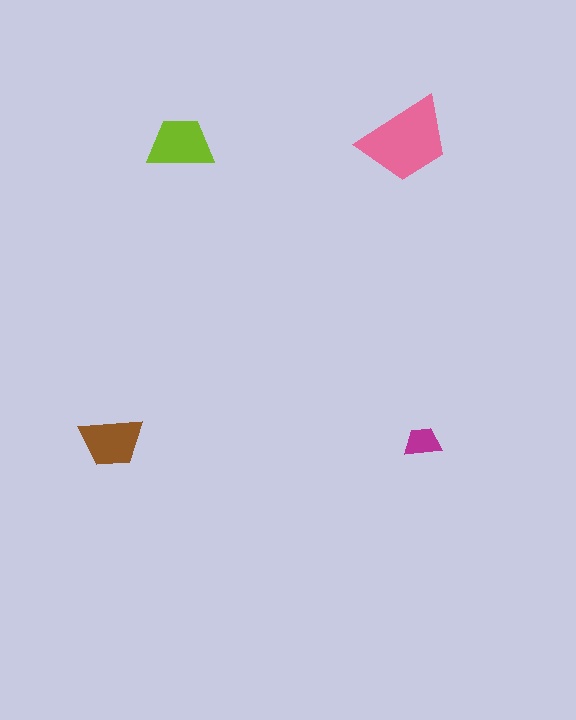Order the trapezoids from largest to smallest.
the pink one, the lime one, the brown one, the magenta one.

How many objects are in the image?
There are 4 objects in the image.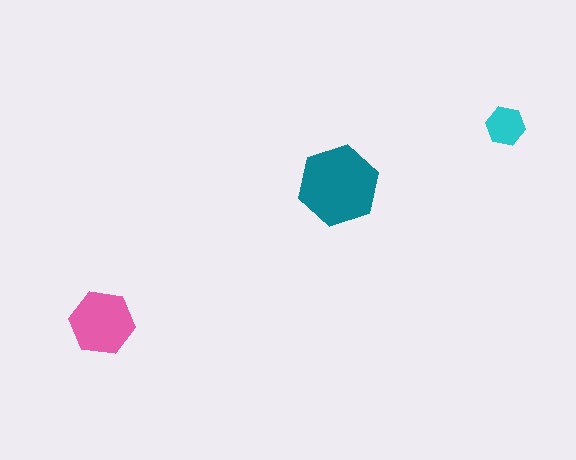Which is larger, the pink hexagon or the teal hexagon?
The teal one.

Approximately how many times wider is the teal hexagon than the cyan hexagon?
About 2 times wider.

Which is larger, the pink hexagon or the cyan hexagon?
The pink one.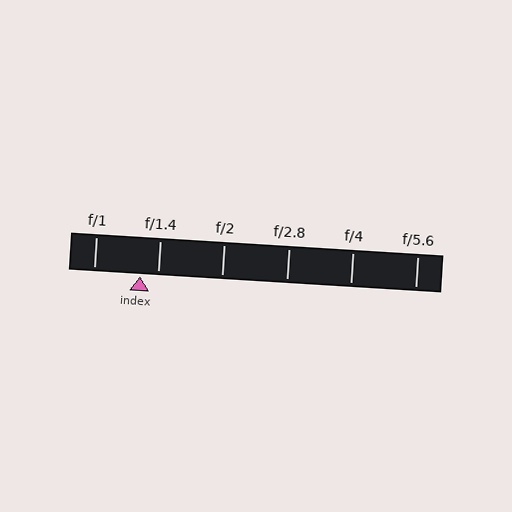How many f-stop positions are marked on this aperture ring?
There are 6 f-stop positions marked.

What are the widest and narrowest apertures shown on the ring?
The widest aperture shown is f/1 and the narrowest is f/5.6.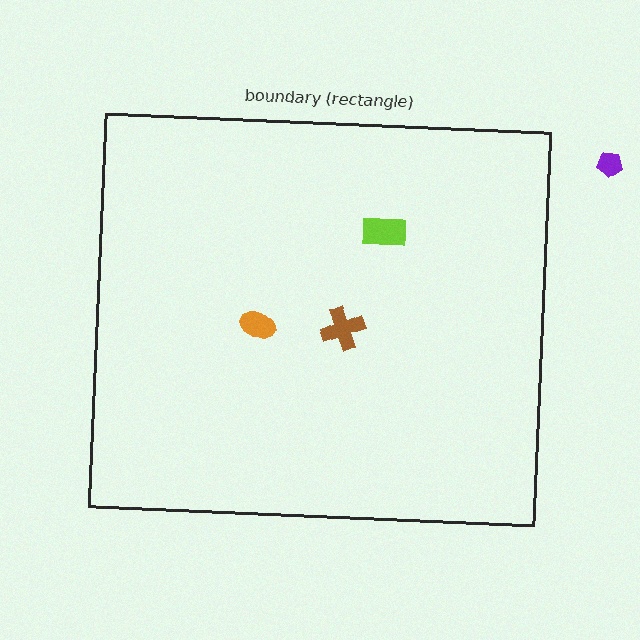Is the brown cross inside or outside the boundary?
Inside.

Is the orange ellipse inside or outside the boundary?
Inside.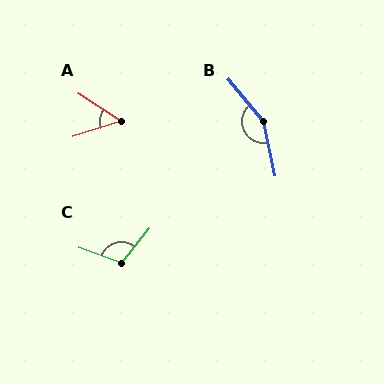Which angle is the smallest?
A, at approximately 51 degrees.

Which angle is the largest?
B, at approximately 152 degrees.